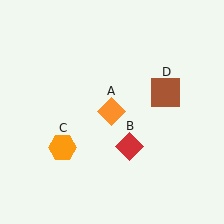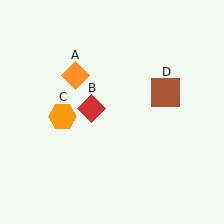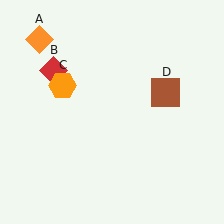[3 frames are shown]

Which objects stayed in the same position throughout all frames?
Brown square (object D) remained stationary.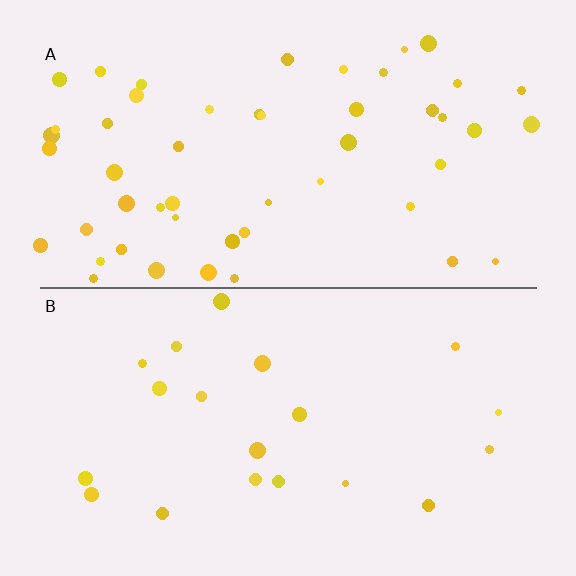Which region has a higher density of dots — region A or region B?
A (the top).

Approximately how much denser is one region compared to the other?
Approximately 2.6× — region A over region B.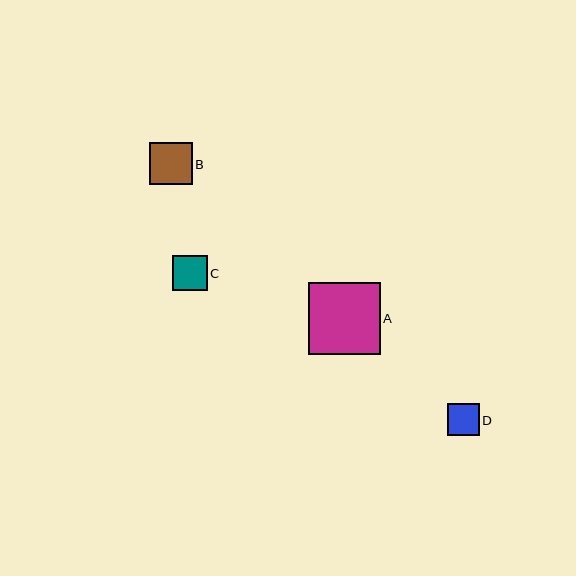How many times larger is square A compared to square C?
Square A is approximately 2.0 times the size of square C.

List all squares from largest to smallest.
From largest to smallest: A, B, C, D.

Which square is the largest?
Square A is the largest with a size of approximately 72 pixels.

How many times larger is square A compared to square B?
Square A is approximately 1.7 times the size of square B.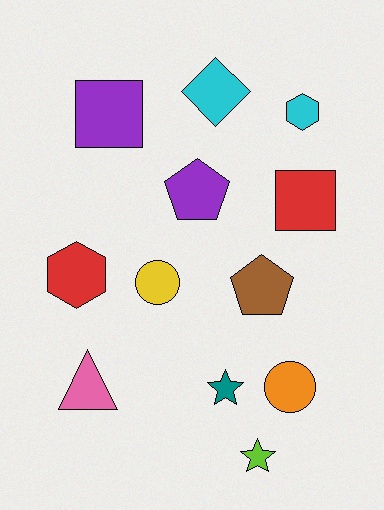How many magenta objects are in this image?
There are no magenta objects.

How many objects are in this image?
There are 12 objects.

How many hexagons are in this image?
There are 2 hexagons.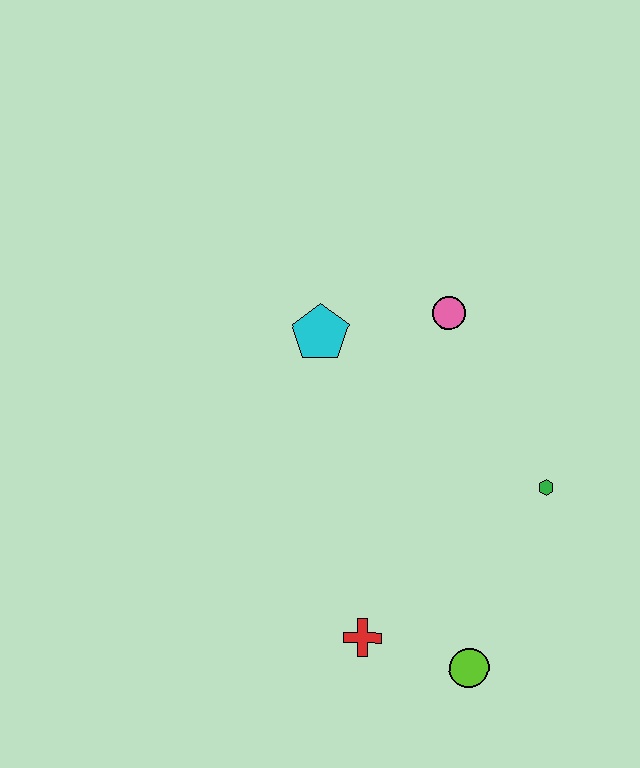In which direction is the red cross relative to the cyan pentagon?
The red cross is below the cyan pentagon.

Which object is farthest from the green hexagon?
The cyan pentagon is farthest from the green hexagon.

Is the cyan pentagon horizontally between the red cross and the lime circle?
No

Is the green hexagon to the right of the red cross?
Yes